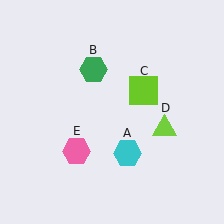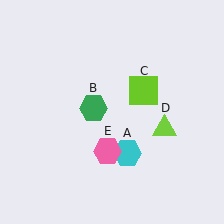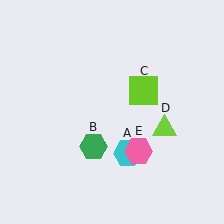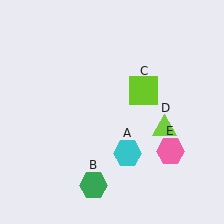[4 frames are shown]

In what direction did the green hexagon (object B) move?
The green hexagon (object B) moved down.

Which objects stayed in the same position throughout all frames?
Cyan hexagon (object A) and lime square (object C) and lime triangle (object D) remained stationary.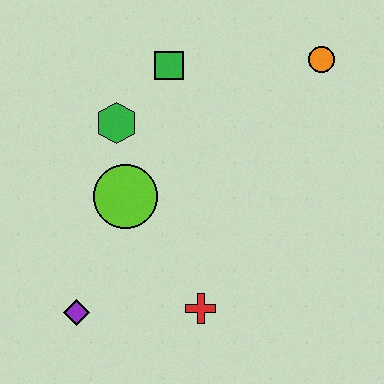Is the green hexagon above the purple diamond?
Yes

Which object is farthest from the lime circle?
The orange circle is farthest from the lime circle.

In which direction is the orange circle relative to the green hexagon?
The orange circle is to the right of the green hexagon.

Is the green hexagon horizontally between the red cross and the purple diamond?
Yes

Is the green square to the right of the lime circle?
Yes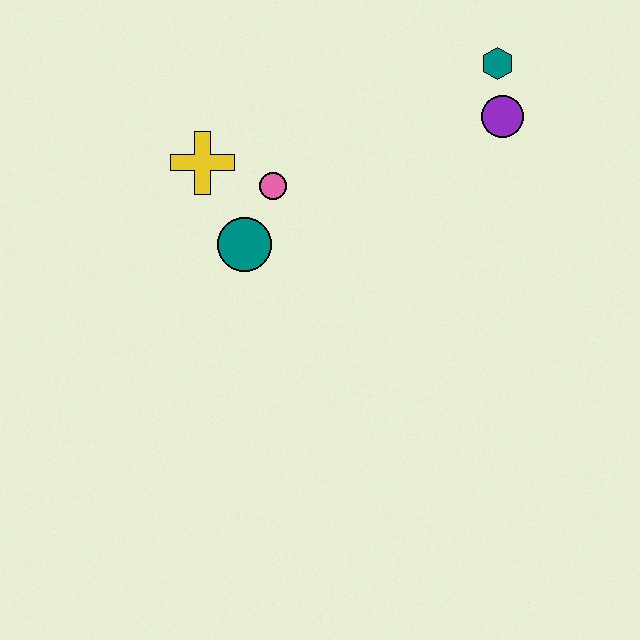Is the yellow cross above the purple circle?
No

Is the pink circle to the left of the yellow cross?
No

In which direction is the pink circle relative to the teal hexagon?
The pink circle is to the left of the teal hexagon.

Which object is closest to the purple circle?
The teal hexagon is closest to the purple circle.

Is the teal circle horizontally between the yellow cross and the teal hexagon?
Yes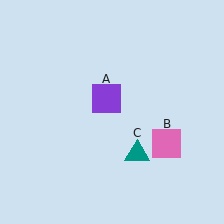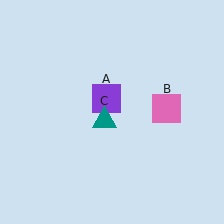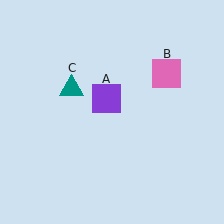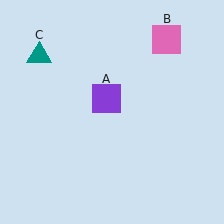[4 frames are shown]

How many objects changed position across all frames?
2 objects changed position: pink square (object B), teal triangle (object C).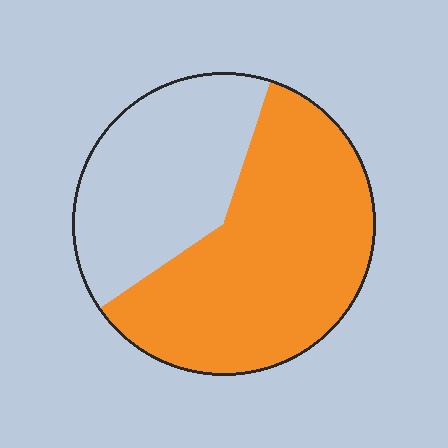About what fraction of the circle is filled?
About three fifths (3/5).